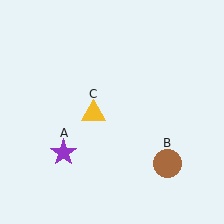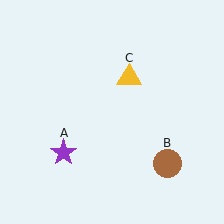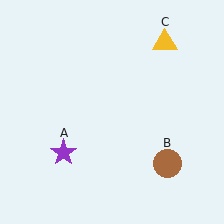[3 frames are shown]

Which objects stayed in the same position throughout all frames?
Purple star (object A) and brown circle (object B) remained stationary.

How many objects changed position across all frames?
1 object changed position: yellow triangle (object C).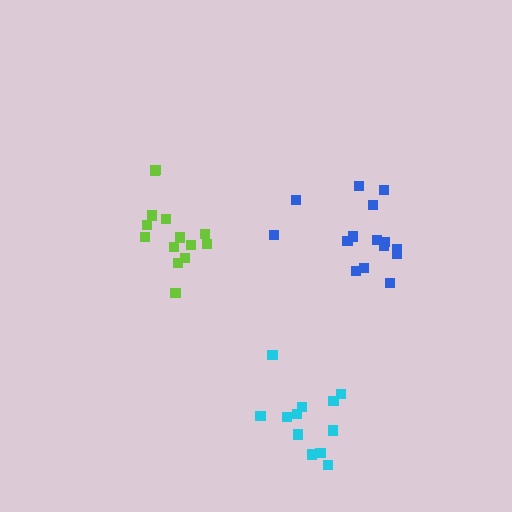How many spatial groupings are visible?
There are 3 spatial groupings.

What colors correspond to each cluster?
The clusters are colored: blue, cyan, lime.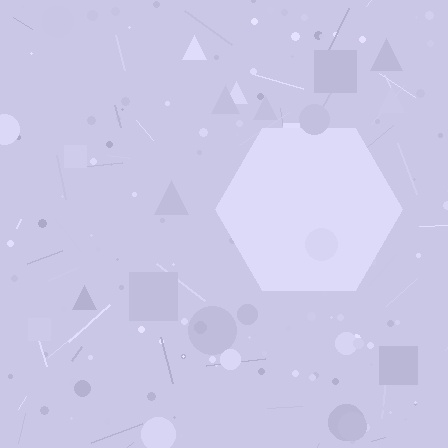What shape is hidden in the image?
A hexagon is hidden in the image.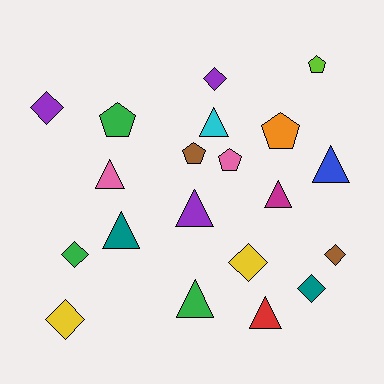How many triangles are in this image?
There are 8 triangles.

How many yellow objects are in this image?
There are 2 yellow objects.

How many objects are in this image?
There are 20 objects.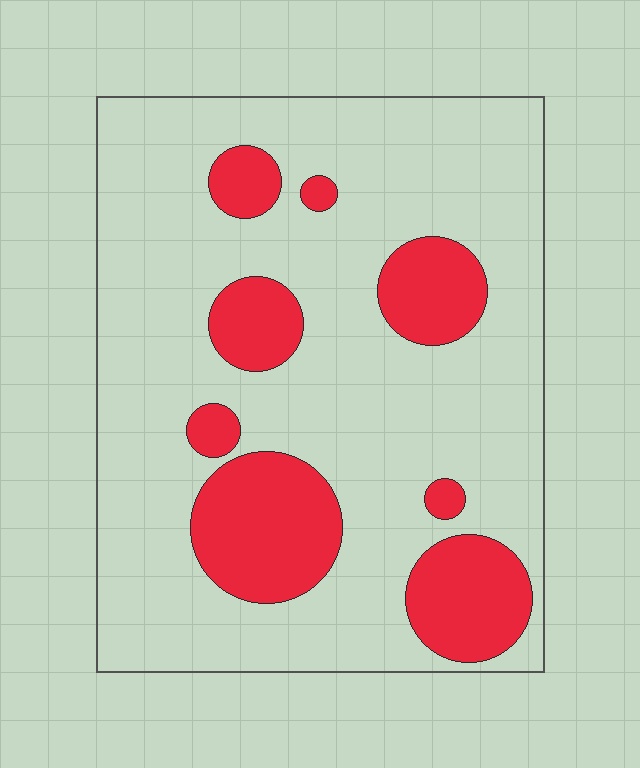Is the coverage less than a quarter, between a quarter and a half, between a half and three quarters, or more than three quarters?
Less than a quarter.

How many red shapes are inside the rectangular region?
8.